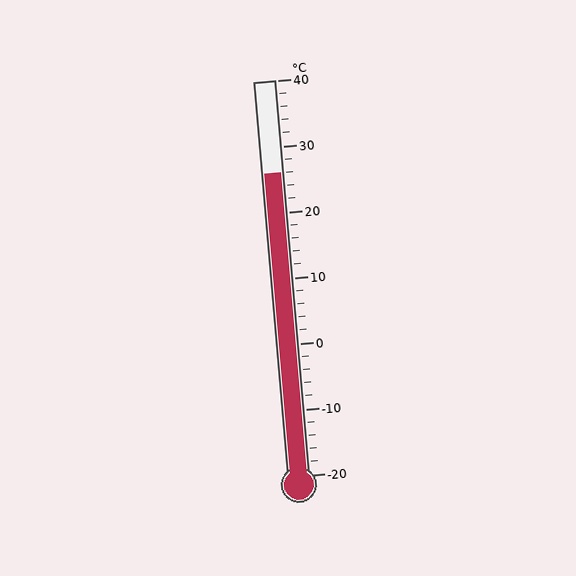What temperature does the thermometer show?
The thermometer shows approximately 26°C.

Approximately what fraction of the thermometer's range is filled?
The thermometer is filled to approximately 75% of its range.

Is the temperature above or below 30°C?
The temperature is below 30°C.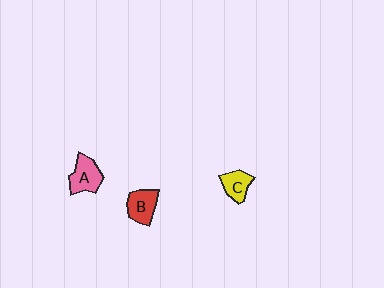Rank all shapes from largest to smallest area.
From largest to smallest: A (pink), B (red), C (yellow).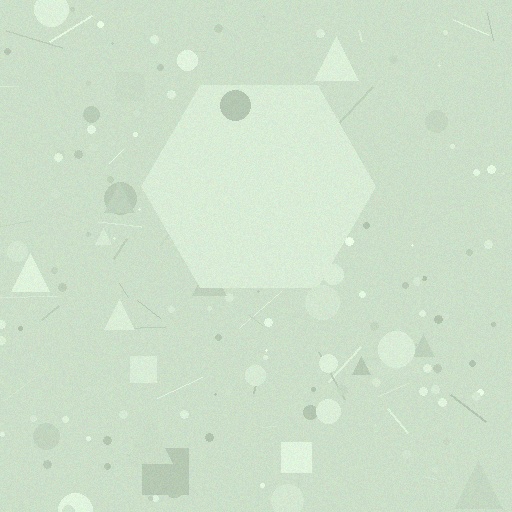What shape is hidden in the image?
A hexagon is hidden in the image.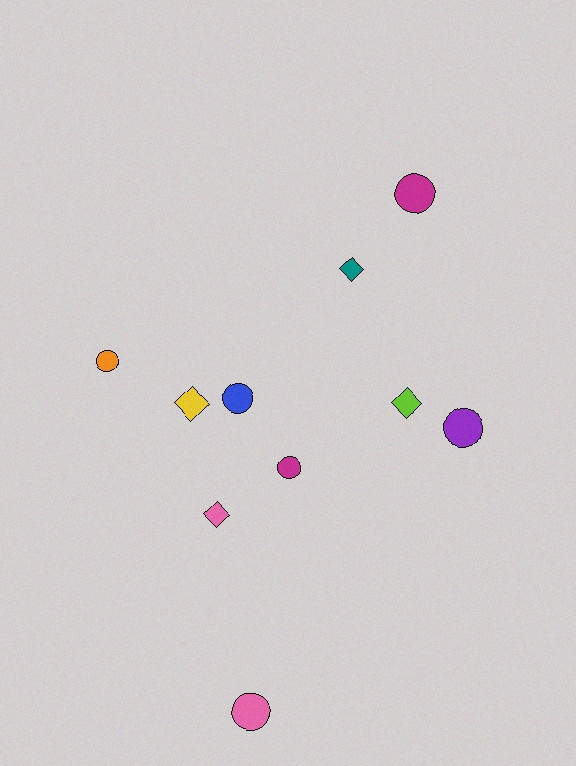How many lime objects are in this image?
There is 1 lime object.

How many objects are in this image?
There are 10 objects.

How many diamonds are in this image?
There are 4 diamonds.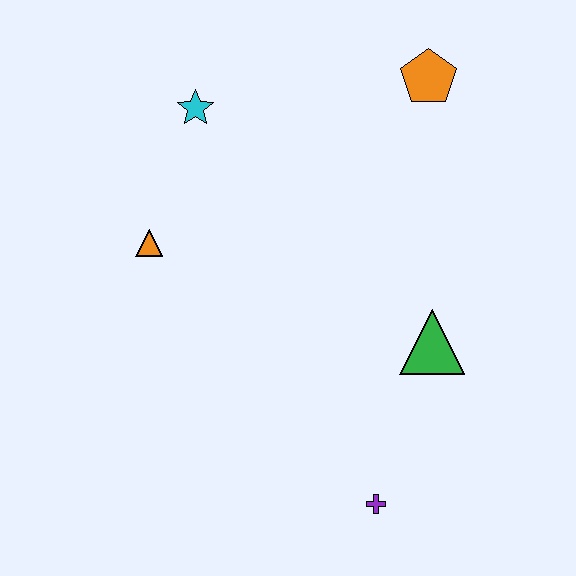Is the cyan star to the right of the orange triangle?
Yes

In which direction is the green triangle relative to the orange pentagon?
The green triangle is below the orange pentagon.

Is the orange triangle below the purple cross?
No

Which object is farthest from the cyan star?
The purple cross is farthest from the cyan star.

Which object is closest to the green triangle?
The purple cross is closest to the green triangle.